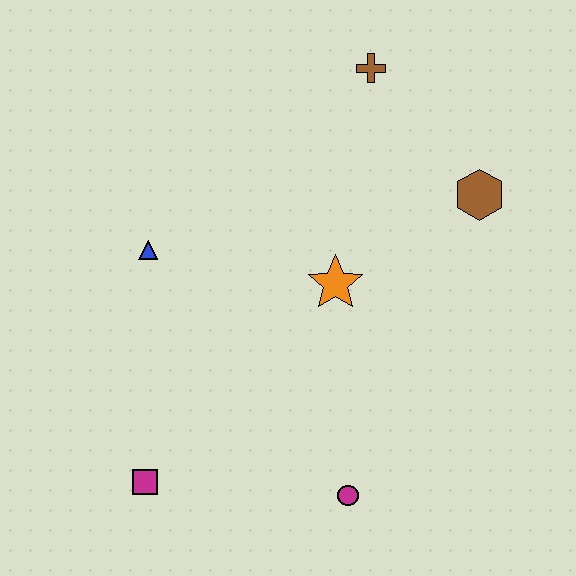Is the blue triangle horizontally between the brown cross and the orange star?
No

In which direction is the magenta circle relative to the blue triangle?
The magenta circle is below the blue triangle.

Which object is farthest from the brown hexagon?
The magenta square is farthest from the brown hexagon.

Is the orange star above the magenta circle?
Yes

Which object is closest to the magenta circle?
The magenta square is closest to the magenta circle.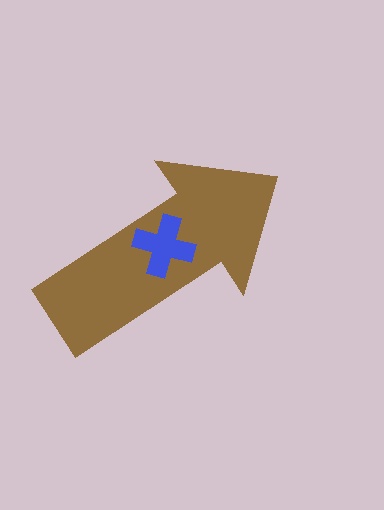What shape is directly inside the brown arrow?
The blue cross.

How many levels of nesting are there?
2.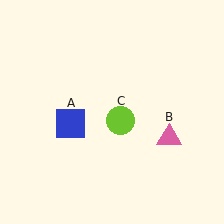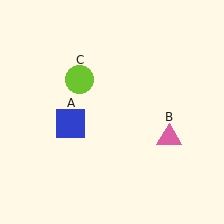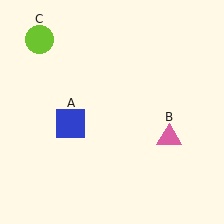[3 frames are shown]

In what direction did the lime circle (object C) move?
The lime circle (object C) moved up and to the left.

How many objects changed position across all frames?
1 object changed position: lime circle (object C).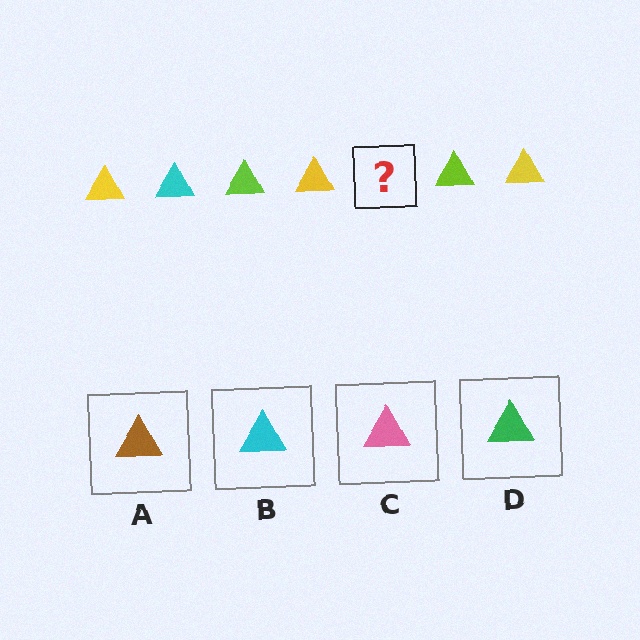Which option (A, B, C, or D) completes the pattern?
B.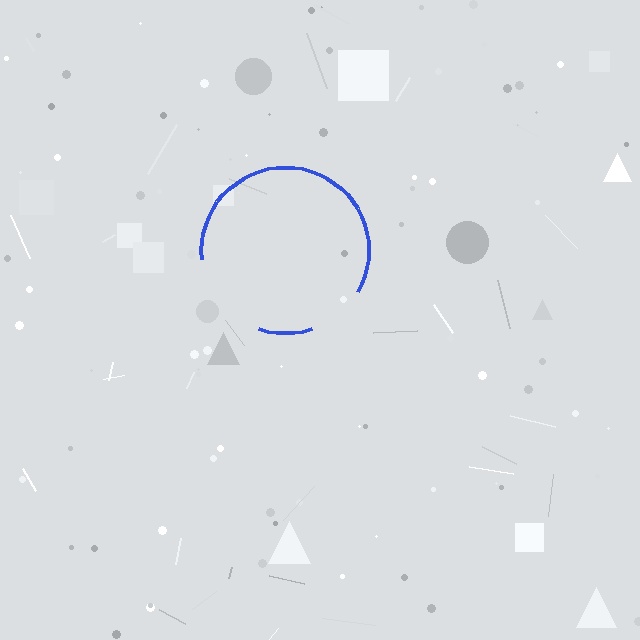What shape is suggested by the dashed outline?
The dashed outline suggests a circle.